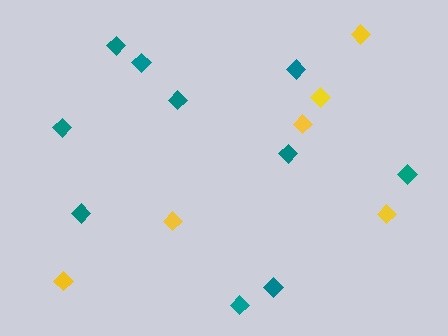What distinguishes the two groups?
There are 2 groups: one group of teal diamonds (10) and one group of yellow diamonds (6).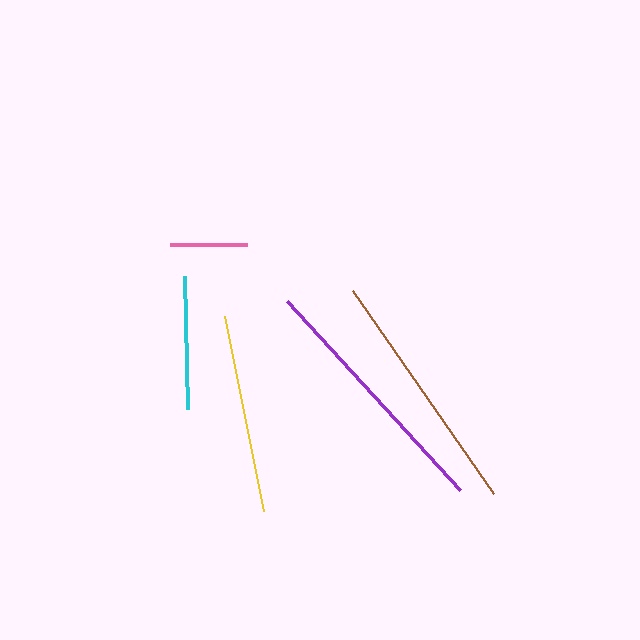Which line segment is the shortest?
The pink line is the shortest at approximately 78 pixels.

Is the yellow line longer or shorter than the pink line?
The yellow line is longer than the pink line.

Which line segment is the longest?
The purple line is the longest at approximately 256 pixels.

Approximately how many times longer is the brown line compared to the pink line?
The brown line is approximately 3.2 times the length of the pink line.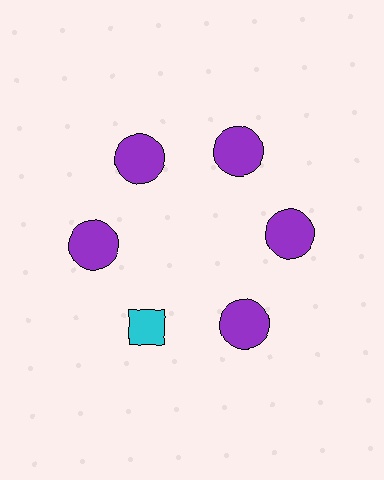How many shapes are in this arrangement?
There are 6 shapes arranged in a ring pattern.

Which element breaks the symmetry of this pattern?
The cyan diamond at roughly the 7 o'clock position breaks the symmetry. All other shapes are purple circles.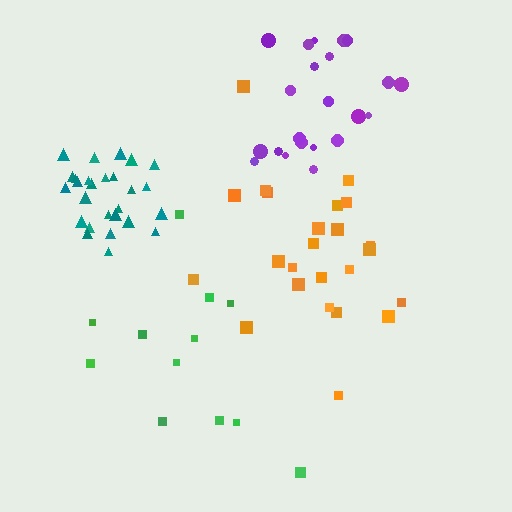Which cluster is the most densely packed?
Teal.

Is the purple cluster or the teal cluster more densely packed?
Teal.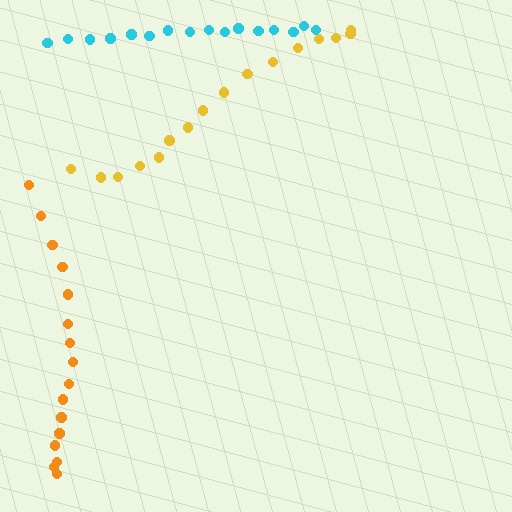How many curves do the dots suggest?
There are 3 distinct paths.